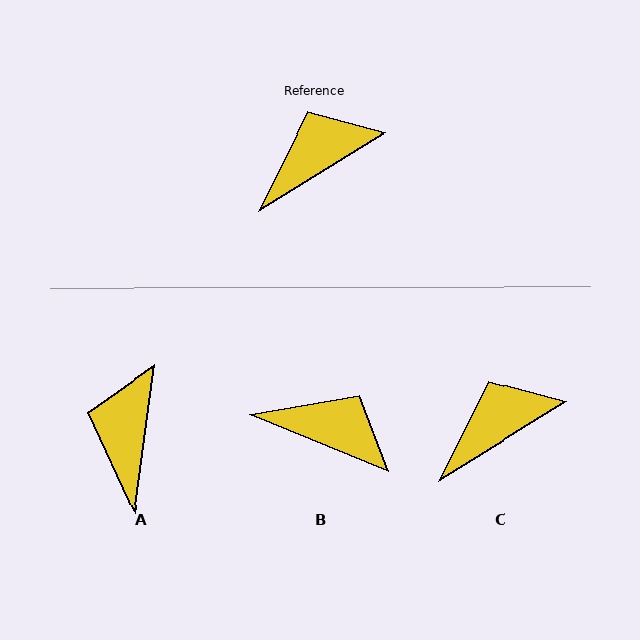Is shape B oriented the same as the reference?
No, it is off by about 54 degrees.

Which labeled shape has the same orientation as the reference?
C.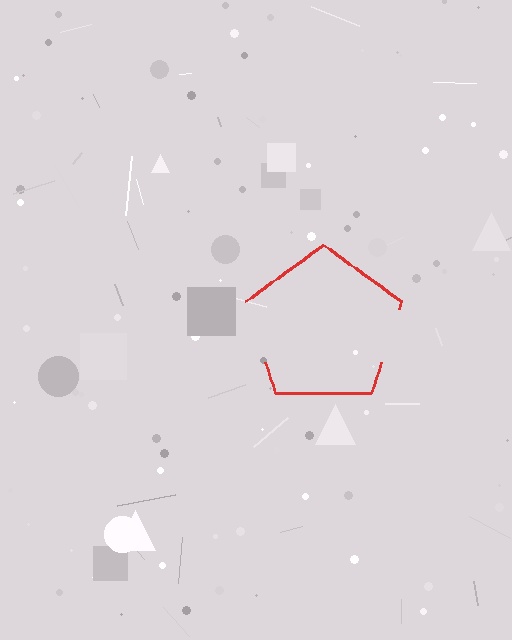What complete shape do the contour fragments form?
The contour fragments form a pentagon.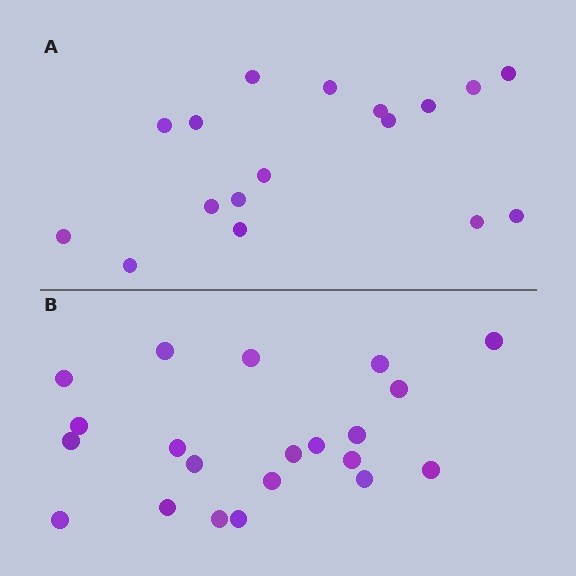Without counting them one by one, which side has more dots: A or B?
Region B (the bottom region) has more dots.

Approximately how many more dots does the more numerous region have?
Region B has about 4 more dots than region A.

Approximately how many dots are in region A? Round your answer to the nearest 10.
About 20 dots. (The exact count is 17, which rounds to 20.)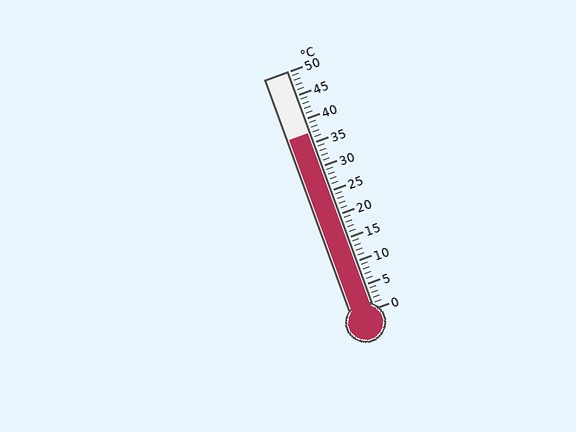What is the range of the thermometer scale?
The thermometer scale ranges from 0°C to 50°C.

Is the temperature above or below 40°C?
The temperature is below 40°C.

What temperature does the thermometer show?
The thermometer shows approximately 37°C.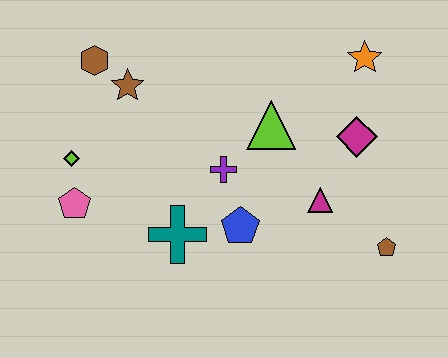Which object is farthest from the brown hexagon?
The brown pentagon is farthest from the brown hexagon.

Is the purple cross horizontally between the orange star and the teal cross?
Yes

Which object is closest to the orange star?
The magenta diamond is closest to the orange star.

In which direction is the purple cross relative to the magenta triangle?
The purple cross is to the left of the magenta triangle.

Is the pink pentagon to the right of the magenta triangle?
No